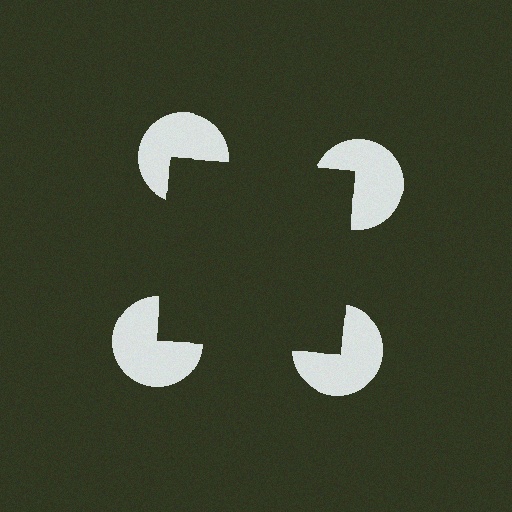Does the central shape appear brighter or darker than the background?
It typically appears slightly darker than the background, even though no actual brightness change is drawn.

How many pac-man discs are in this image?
There are 4 — one at each vertex of the illusory square.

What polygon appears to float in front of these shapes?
An illusory square — its edges are inferred from the aligned wedge cuts in the pac-man discs, not physically drawn.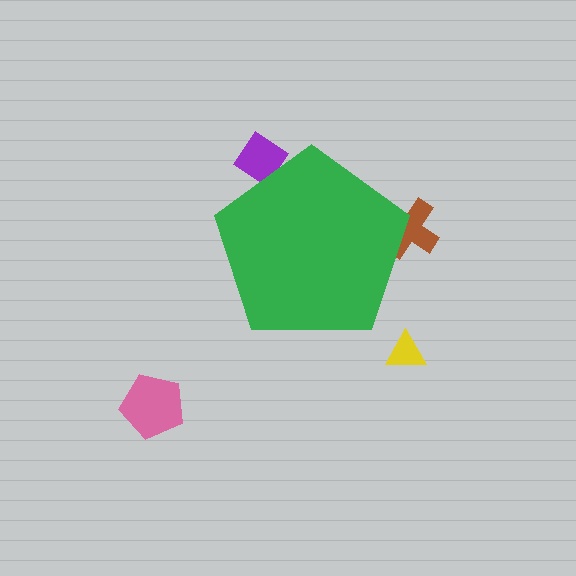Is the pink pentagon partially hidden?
No, the pink pentagon is fully visible.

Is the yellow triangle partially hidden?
No, the yellow triangle is fully visible.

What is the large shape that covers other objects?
A green pentagon.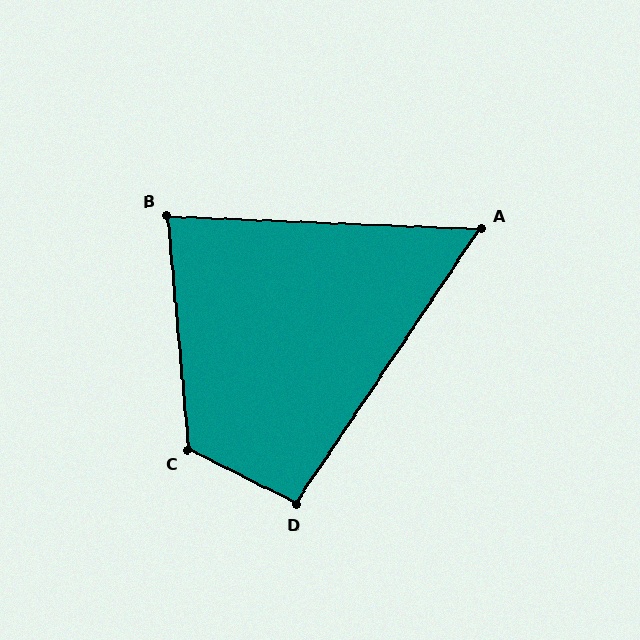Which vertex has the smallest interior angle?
A, at approximately 58 degrees.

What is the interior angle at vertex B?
Approximately 83 degrees (acute).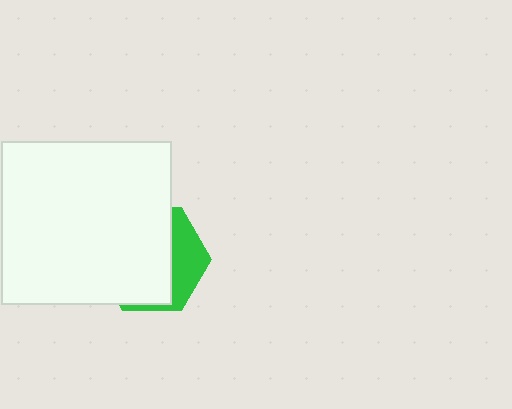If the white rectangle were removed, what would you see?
You would see the complete green hexagon.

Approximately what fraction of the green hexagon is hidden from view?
Roughly 69% of the green hexagon is hidden behind the white rectangle.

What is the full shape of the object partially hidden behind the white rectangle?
The partially hidden object is a green hexagon.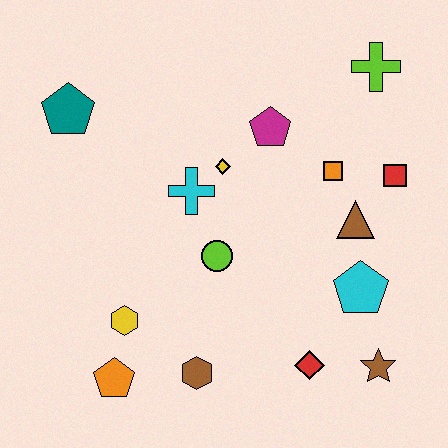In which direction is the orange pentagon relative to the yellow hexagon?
The orange pentagon is below the yellow hexagon.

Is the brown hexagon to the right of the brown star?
No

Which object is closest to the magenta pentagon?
The yellow diamond is closest to the magenta pentagon.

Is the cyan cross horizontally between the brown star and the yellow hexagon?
Yes